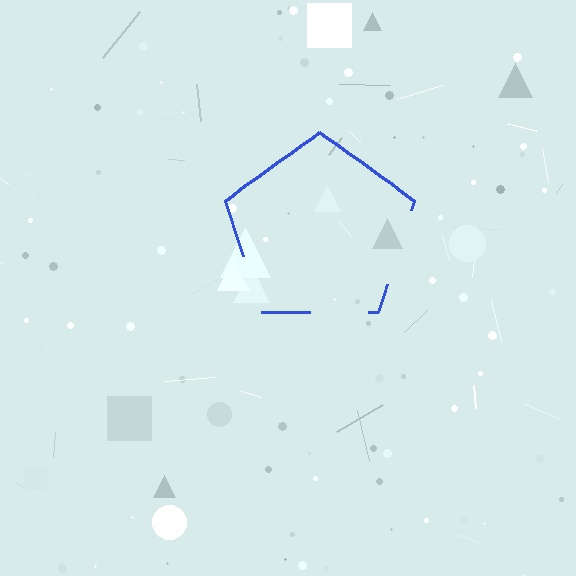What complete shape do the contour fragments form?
The contour fragments form a pentagon.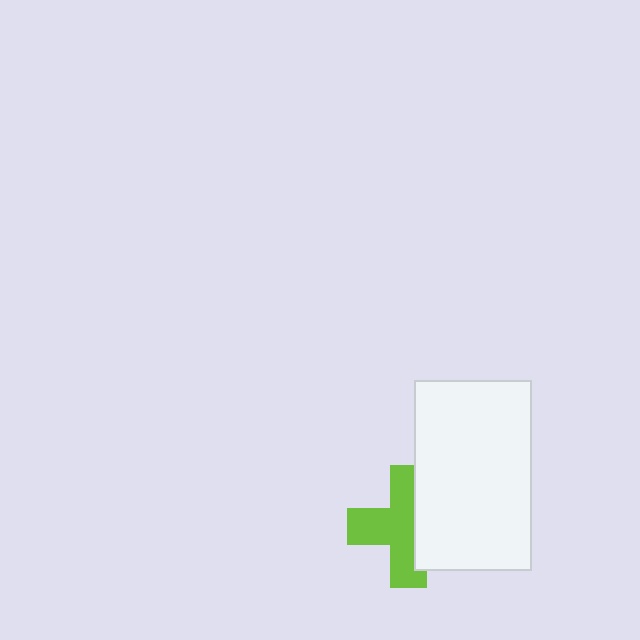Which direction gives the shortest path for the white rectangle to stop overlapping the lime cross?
Moving right gives the shortest separation.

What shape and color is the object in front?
The object in front is a white rectangle.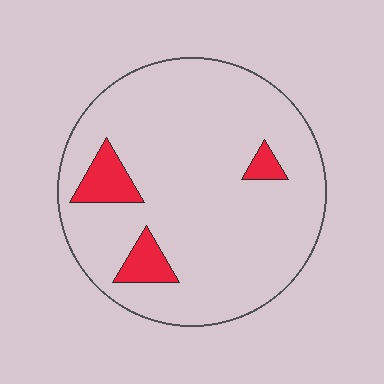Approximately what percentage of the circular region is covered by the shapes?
Approximately 10%.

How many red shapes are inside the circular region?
3.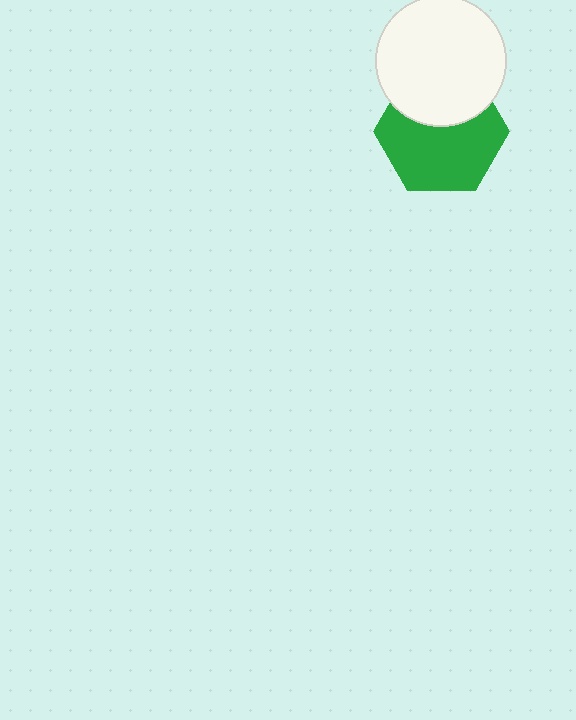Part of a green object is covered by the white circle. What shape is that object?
It is a hexagon.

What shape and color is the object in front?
The object in front is a white circle.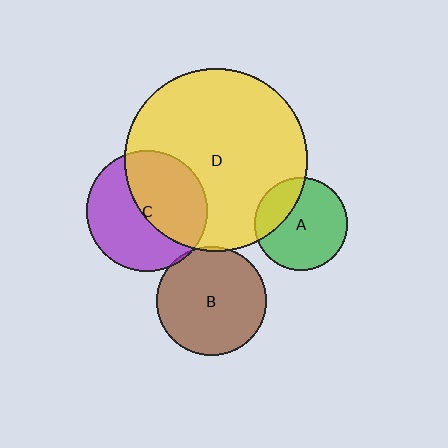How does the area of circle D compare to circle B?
Approximately 2.8 times.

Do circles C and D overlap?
Yes.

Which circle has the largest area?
Circle D (yellow).